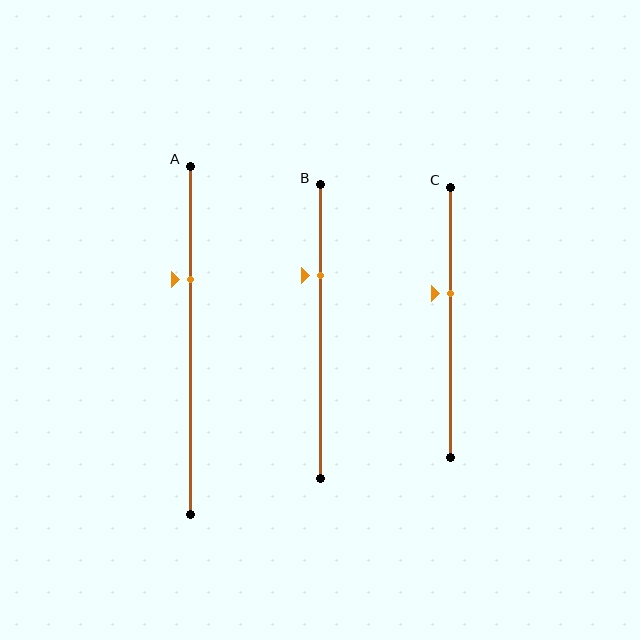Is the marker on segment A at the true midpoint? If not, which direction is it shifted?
No, the marker on segment A is shifted upward by about 18% of the segment length.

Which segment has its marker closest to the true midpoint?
Segment C has its marker closest to the true midpoint.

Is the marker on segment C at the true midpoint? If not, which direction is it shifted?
No, the marker on segment C is shifted upward by about 11% of the segment length.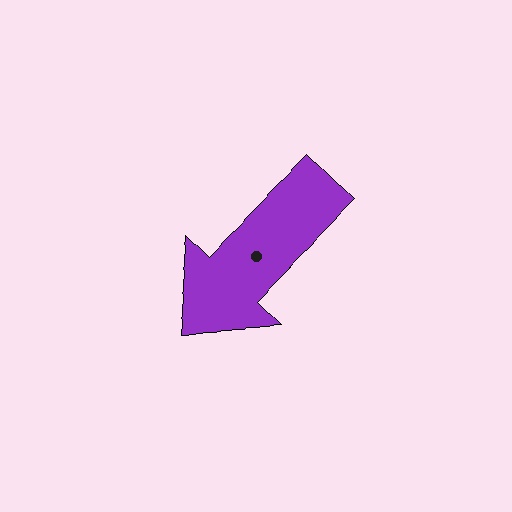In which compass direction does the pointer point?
Southwest.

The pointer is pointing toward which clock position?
Roughly 8 o'clock.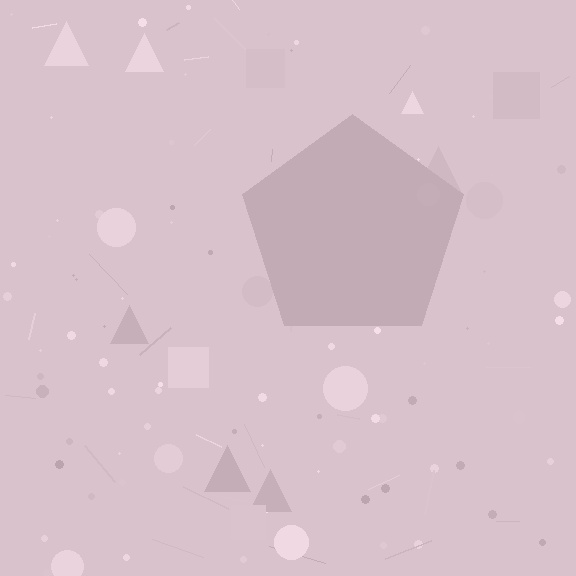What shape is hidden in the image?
A pentagon is hidden in the image.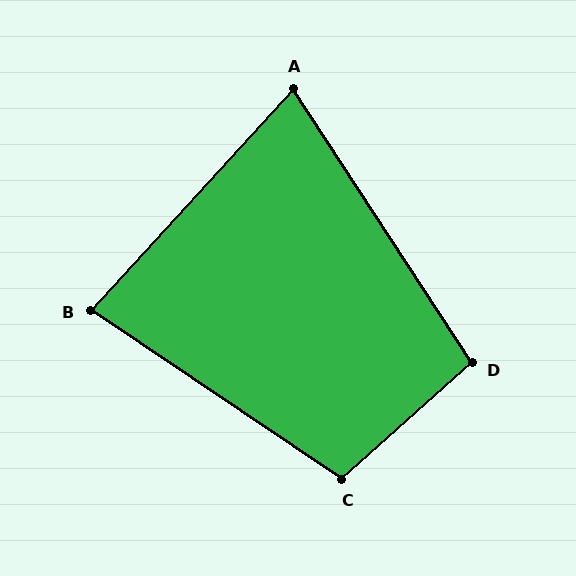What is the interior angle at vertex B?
Approximately 81 degrees (acute).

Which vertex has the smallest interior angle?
A, at approximately 76 degrees.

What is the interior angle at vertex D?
Approximately 99 degrees (obtuse).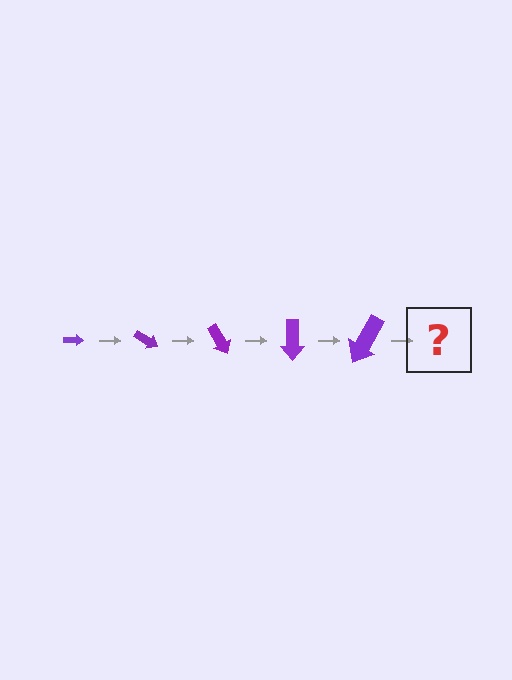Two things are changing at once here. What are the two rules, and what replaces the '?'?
The two rules are that the arrow grows larger each step and it rotates 30 degrees each step. The '?' should be an arrow, larger than the previous one and rotated 150 degrees from the start.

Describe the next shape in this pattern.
It should be an arrow, larger than the previous one and rotated 150 degrees from the start.